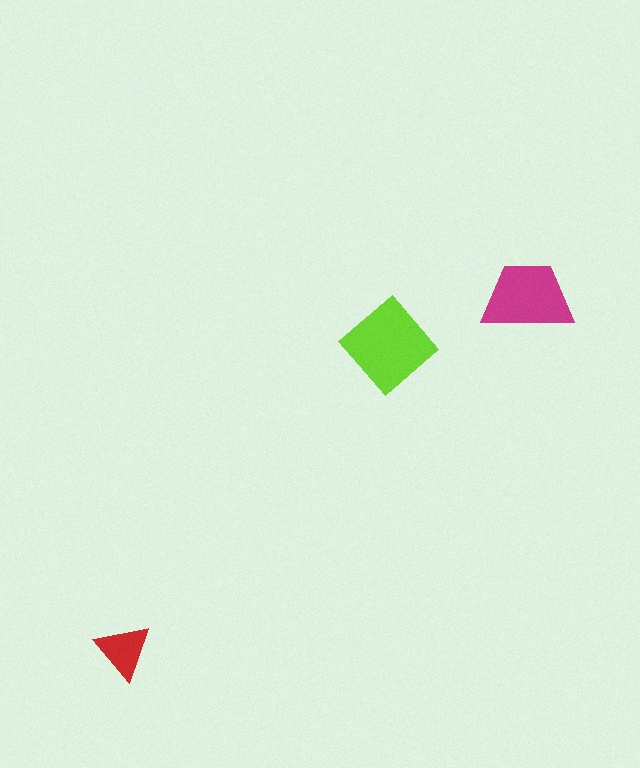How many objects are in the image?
There are 3 objects in the image.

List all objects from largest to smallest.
The lime diamond, the magenta trapezoid, the red triangle.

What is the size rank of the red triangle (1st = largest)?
3rd.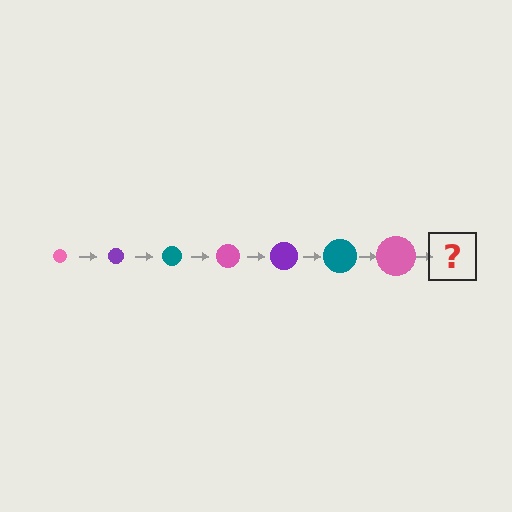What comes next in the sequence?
The next element should be a purple circle, larger than the previous one.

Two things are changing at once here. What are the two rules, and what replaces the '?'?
The two rules are that the circle grows larger each step and the color cycles through pink, purple, and teal. The '?' should be a purple circle, larger than the previous one.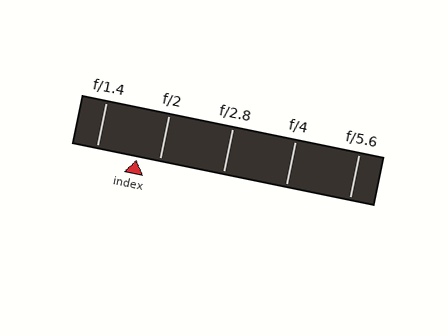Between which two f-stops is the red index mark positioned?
The index mark is between f/1.4 and f/2.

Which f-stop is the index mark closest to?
The index mark is closest to f/2.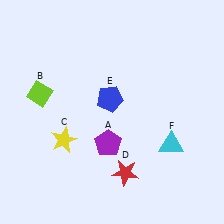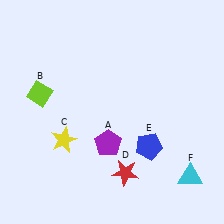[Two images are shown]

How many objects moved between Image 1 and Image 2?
2 objects moved between the two images.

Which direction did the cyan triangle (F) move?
The cyan triangle (F) moved down.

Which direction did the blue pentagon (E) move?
The blue pentagon (E) moved down.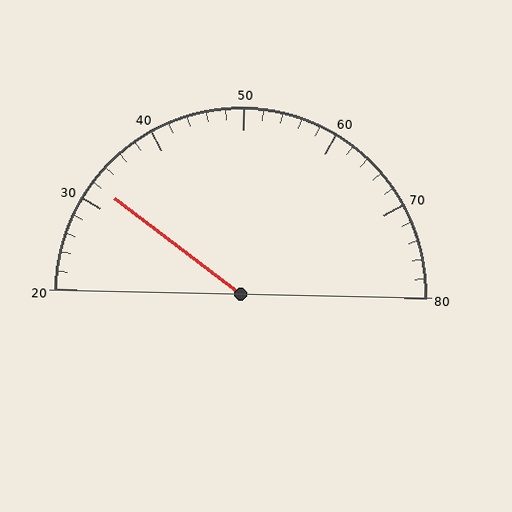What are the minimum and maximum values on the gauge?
The gauge ranges from 20 to 80.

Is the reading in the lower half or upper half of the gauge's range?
The reading is in the lower half of the range (20 to 80).